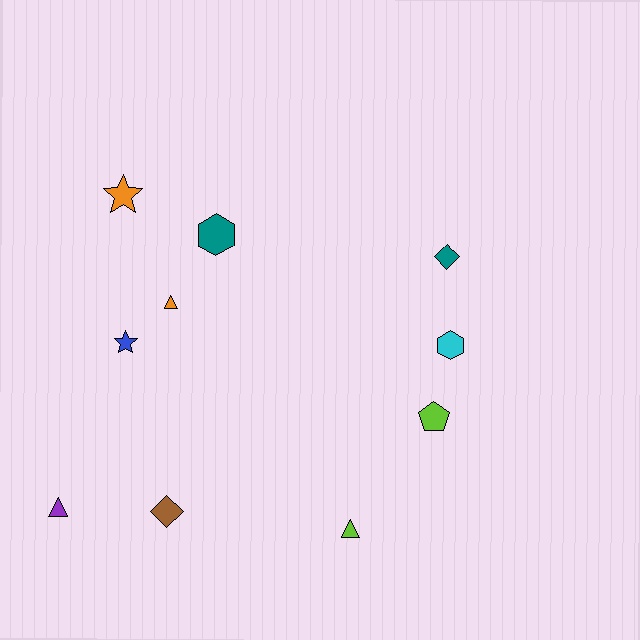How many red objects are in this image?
There are no red objects.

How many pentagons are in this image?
There is 1 pentagon.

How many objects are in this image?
There are 10 objects.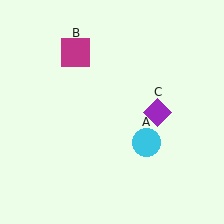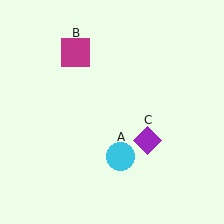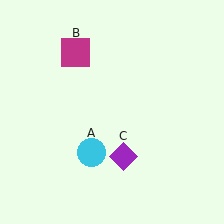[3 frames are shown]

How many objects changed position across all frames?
2 objects changed position: cyan circle (object A), purple diamond (object C).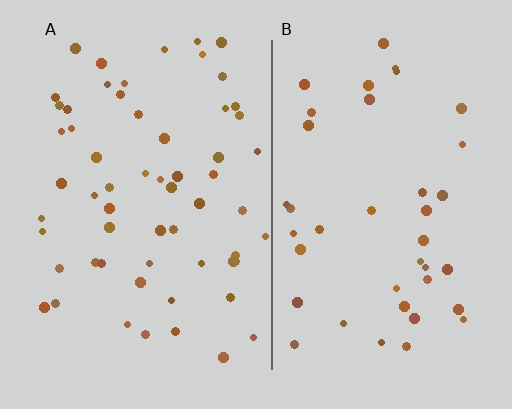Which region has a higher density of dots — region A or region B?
A (the left).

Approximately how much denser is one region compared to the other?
Approximately 1.5× — region A over region B.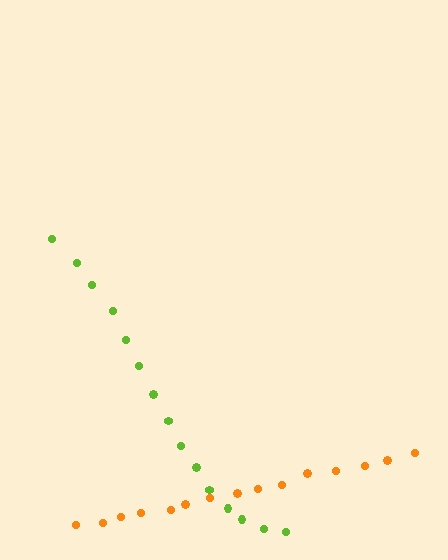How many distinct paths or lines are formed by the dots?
There are 2 distinct paths.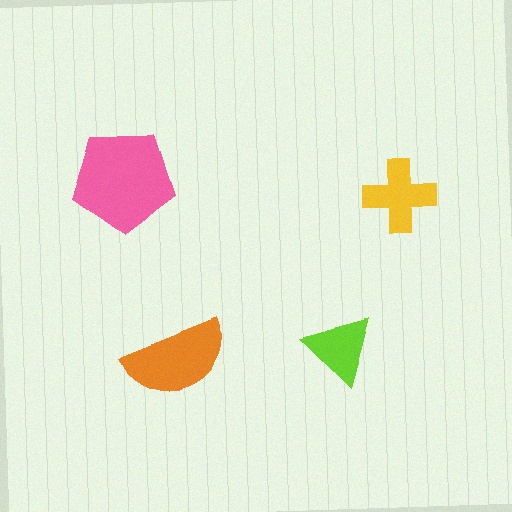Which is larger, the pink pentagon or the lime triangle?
The pink pentagon.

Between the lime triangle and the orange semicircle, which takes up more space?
The orange semicircle.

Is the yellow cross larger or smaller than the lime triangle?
Larger.